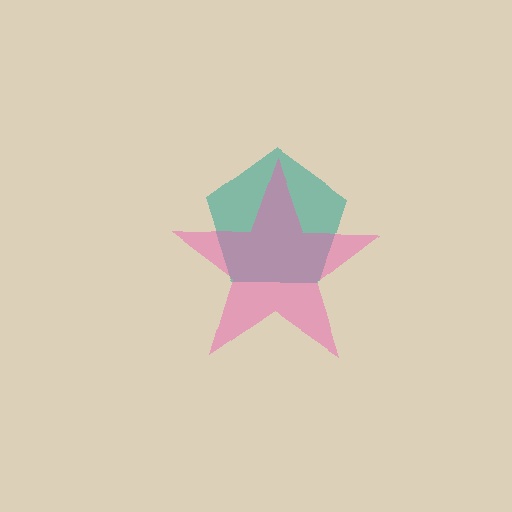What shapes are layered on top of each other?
The layered shapes are: a teal pentagon, a pink star.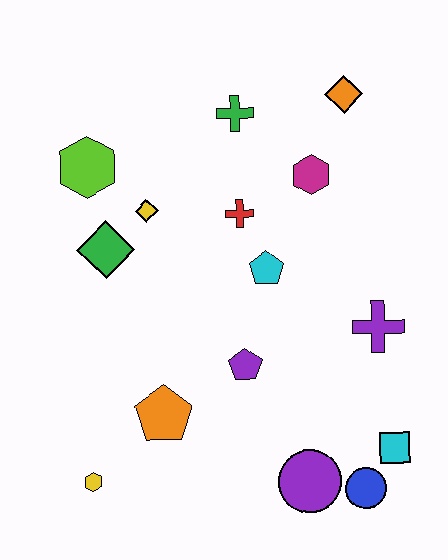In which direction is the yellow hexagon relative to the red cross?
The yellow hexagon is below the red cross.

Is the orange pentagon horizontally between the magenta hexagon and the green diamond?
Yes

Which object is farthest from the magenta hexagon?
The yellow hexagon is farthest from the magenta hexagon.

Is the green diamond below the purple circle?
No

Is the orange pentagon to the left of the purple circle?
Yes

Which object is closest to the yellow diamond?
The green diamond is closest to the yellow diamond.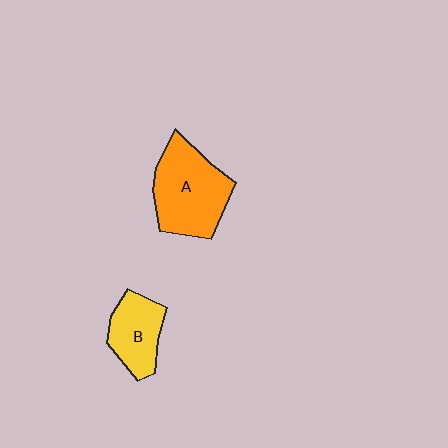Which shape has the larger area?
Shape A (orange).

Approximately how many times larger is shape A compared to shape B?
Approximately 1.6 times.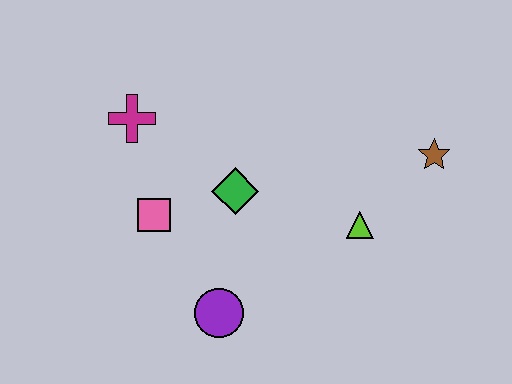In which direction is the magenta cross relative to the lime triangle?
The magenta cross is to the left of the lime triangle.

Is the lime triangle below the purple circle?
No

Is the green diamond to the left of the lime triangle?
Yes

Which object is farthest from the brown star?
The magenta cross is farthest from the brown star.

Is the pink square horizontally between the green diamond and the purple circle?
No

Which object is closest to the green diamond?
The pink square is closest to the green diamond.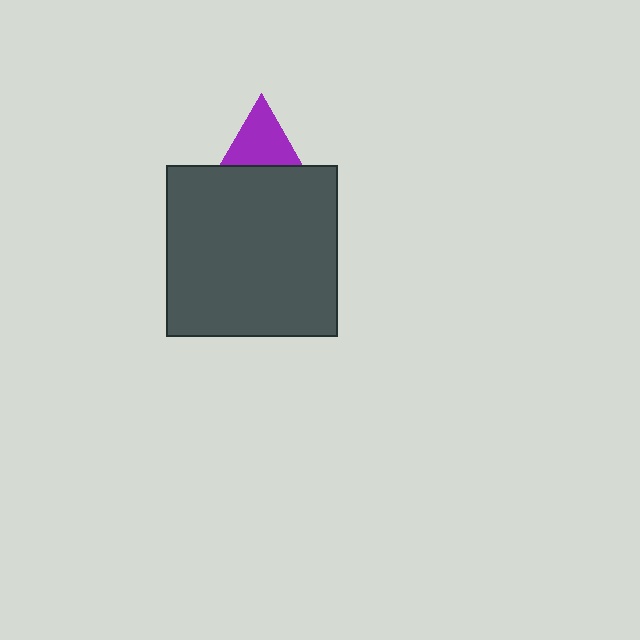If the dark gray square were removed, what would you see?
You would see the complete purple triangle.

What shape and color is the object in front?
The object in front is a dark gray square.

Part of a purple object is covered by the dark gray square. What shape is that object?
It is a triangle.